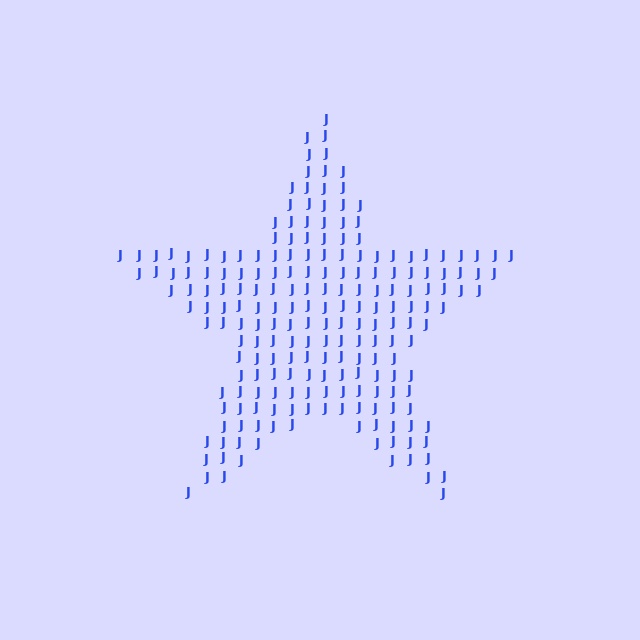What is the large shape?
The large shape is a star.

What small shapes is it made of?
It is made of small letter J's.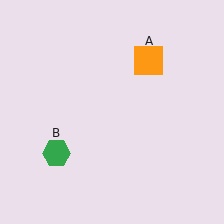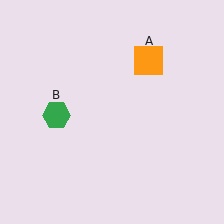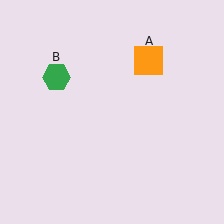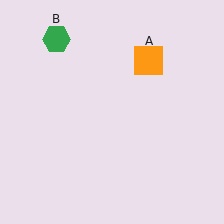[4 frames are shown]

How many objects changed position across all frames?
1 object changed position: green hexagon (object B).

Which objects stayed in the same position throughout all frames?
Orange square (object A) remained stationary.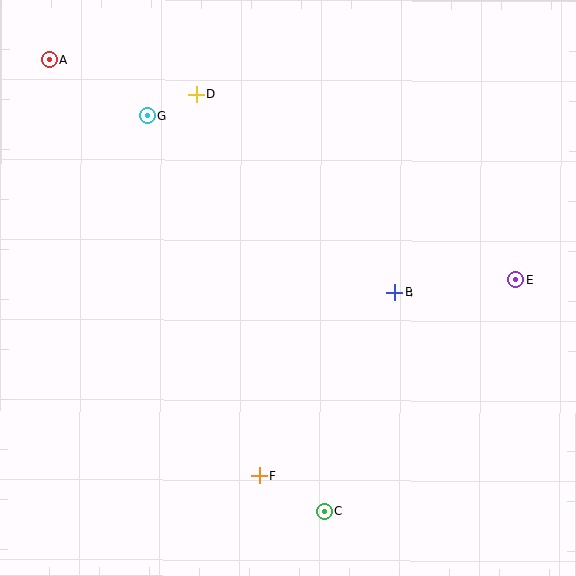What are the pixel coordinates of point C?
Point C is at (324, 511).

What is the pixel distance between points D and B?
The distance between D and B is 281 pixels.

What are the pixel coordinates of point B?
Point B is at (395, 293).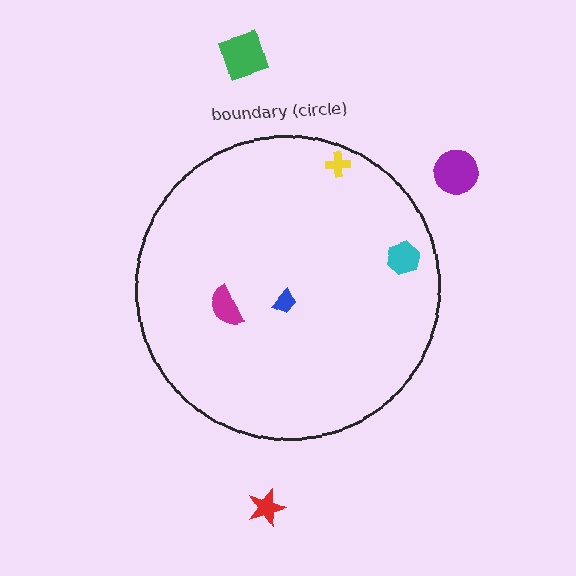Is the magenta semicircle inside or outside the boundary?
Inside.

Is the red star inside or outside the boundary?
Outside.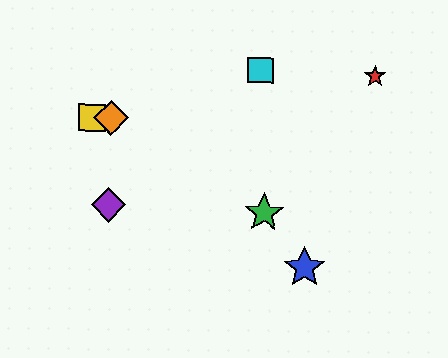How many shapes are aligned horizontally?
2 shapes (the yellow square, the orange diamond) are aligned horizontally.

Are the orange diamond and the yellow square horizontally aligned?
Yes, both are at y≈118.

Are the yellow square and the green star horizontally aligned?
No, the yellow square is at y≈117 and the green star is at y≈213.